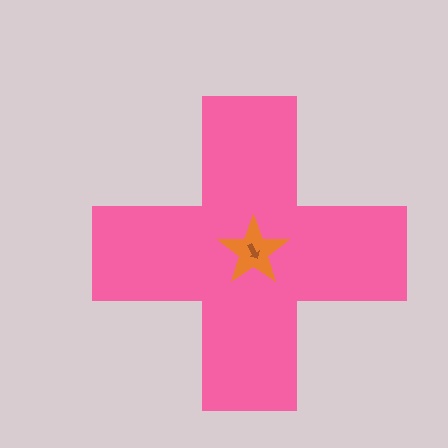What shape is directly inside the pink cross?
The orange star.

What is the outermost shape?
The pink cross.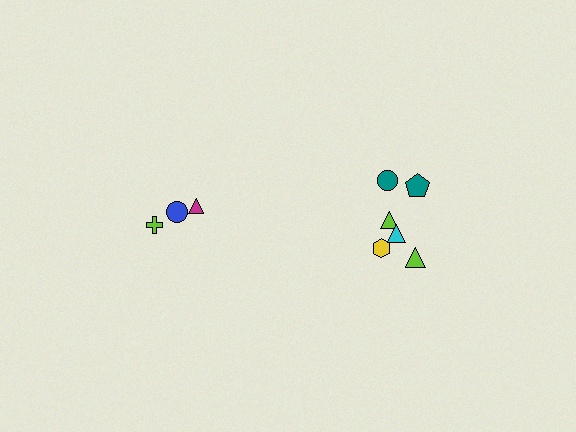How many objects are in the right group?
There are 6 objects.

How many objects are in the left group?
There are 3 objects.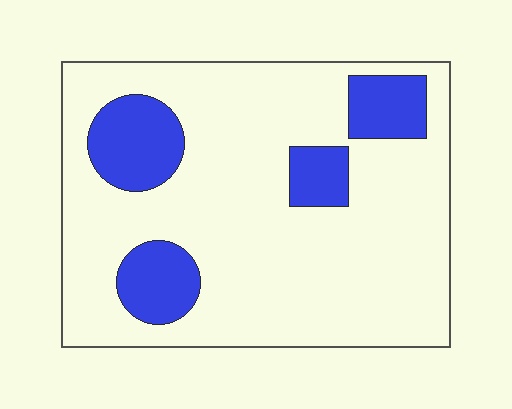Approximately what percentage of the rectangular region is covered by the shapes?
Approximately 20%.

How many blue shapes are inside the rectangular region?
4.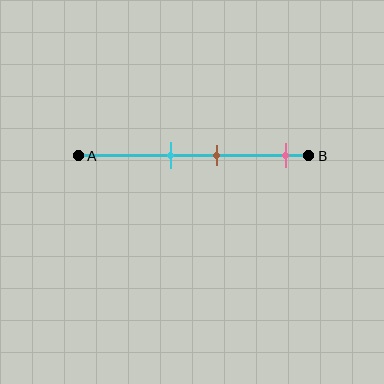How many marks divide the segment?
There are 3 marks dividing the segment.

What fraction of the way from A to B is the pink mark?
The pink mark is approximately 90% (0.9) of the way from A to B.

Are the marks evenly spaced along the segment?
No, the marks are not evenly spaced.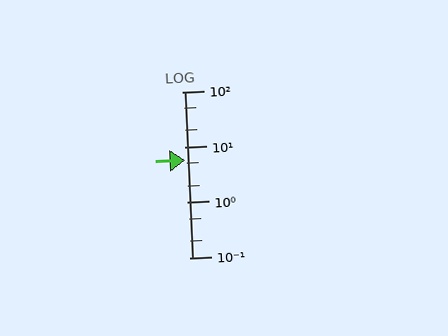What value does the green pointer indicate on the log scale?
The pointer indicates approximately 5.7.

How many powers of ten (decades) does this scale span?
The scale spans 3 decades, from 0.1 to 100.